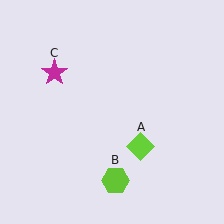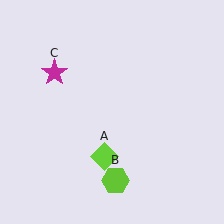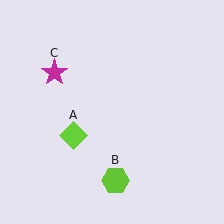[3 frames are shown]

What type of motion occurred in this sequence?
The lime diamond (object A) rotated clockwise around the center of the scene.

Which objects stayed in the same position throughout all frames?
Lime hexagon (object B) and magenta star (object C) remained stationary.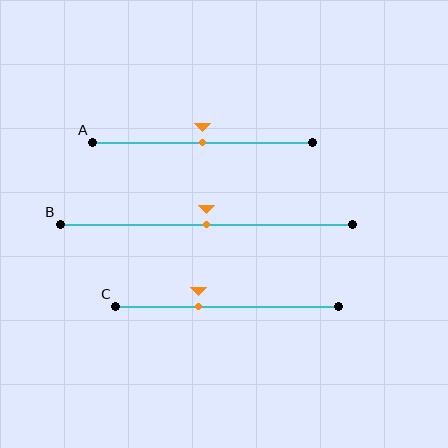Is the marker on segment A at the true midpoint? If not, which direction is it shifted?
Yes, the marker on segment A is at the true midpoint.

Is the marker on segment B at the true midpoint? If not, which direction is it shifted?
Yes, the marker on segment B is at the true midpoint.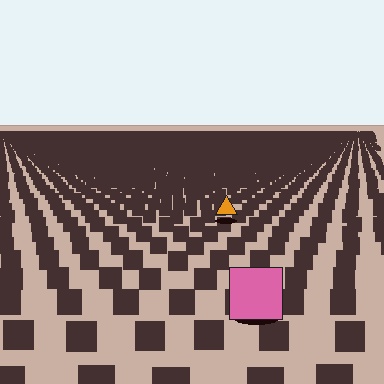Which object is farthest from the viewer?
The orange triangle is farthest from the viewer. It appears smaller and the ground texture around it is denser.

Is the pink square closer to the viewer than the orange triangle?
Yes. The pink square is closer — you can tell from the texture gradient: the ground texture is coarser near it.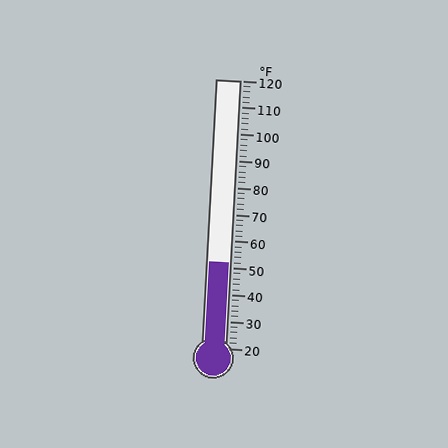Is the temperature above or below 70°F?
The temperature is below 70°F.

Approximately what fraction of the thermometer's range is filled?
The thermometer is filled to approximately 30% of its range.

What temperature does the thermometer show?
The thermometer shows approximately 52°F.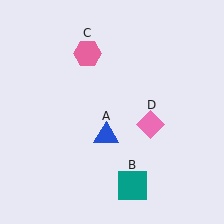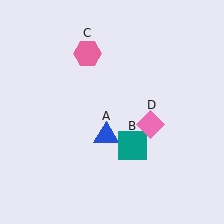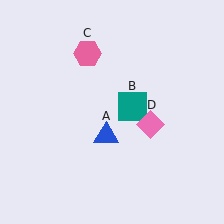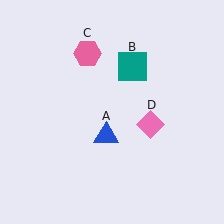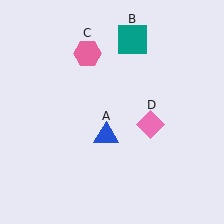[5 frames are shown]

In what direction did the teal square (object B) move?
The teal square (object B) moved up.